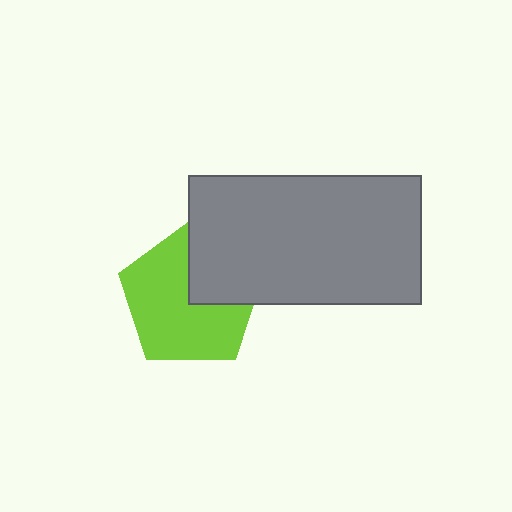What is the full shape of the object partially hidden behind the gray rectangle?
The partially hidden object is a lime pentagon.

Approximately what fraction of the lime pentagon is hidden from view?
Roughly 31% of the lime pentagon is hidden behind the gray rectangle.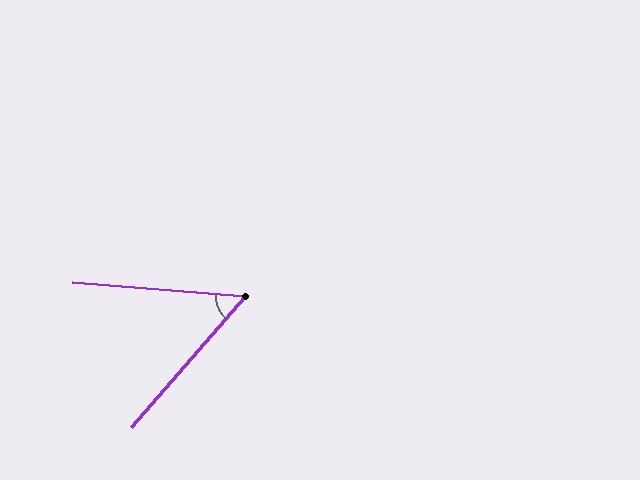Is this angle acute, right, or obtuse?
It is acute.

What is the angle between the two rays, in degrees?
Approximately 54 degrees.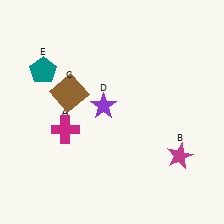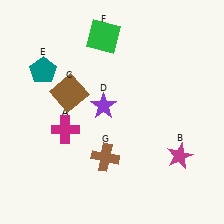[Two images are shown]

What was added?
A green square (F), a brown cross (G) were added in Image 2.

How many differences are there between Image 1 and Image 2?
There are 2 differences between the two images.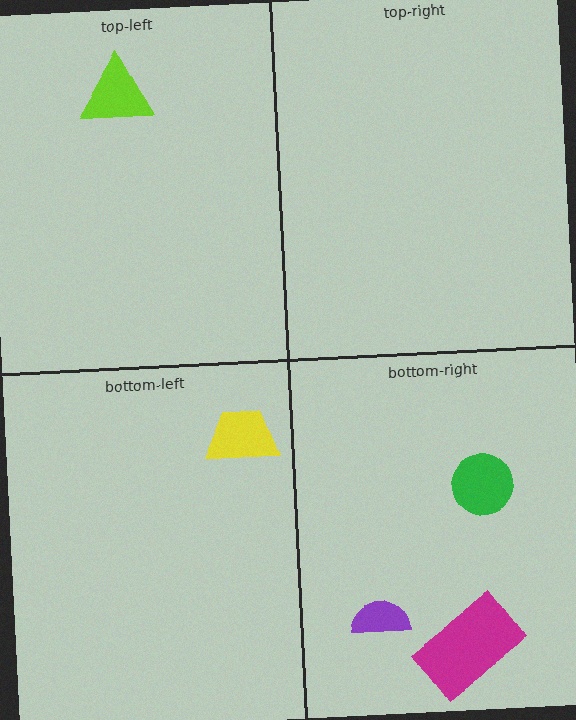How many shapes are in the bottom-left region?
1.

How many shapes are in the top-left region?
1.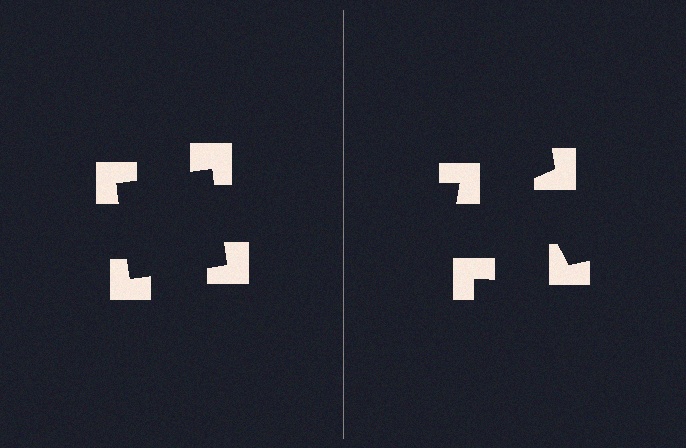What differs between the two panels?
The notched squares are positioned identically on both sides; only the wedge orientations differ. On the left they align to a square; on the right they are misaligned.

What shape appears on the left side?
An illusory square.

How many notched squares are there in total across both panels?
8 — 4 on each side.